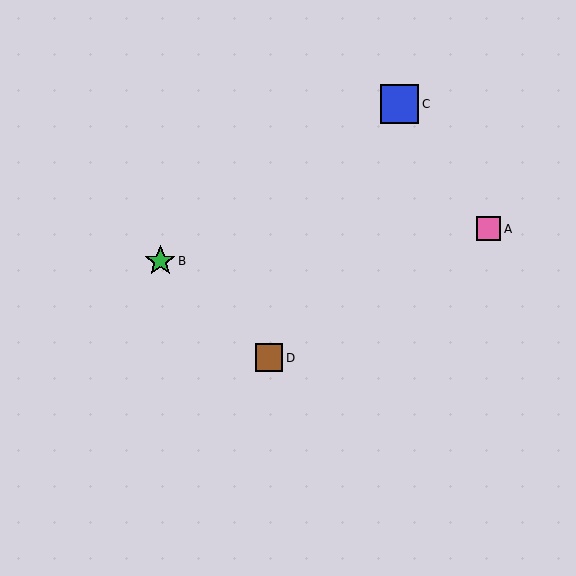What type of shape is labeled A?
Shape A is a pink square.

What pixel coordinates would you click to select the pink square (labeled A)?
Click at (489, 229) to select the pink square A.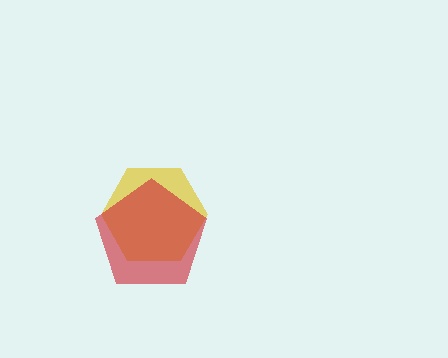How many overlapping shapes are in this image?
There are 2 overlapping shapes in the image.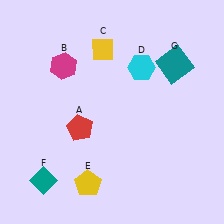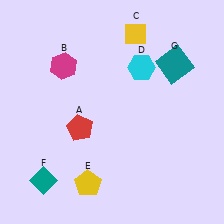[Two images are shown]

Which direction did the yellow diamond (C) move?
The yellow diamond (C) moved right.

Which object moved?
The yellow diamond (C) moved right.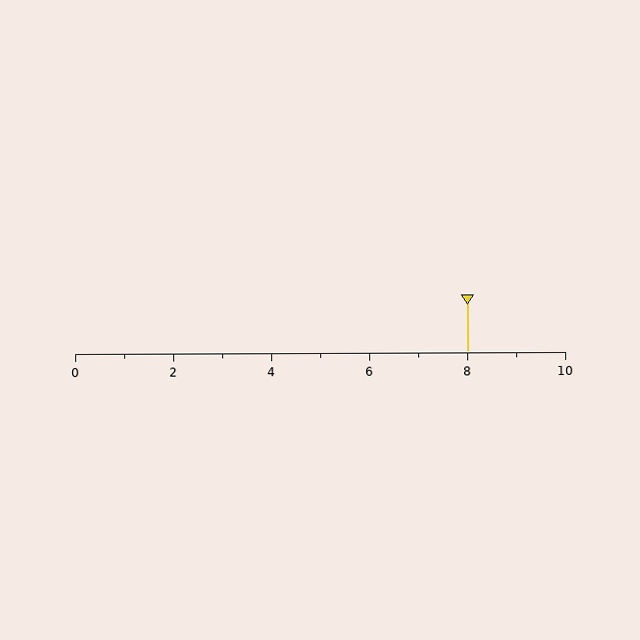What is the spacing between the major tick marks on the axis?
The major ticks are spaced 2 apart.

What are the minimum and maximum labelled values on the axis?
The axis runs from 0 to 10.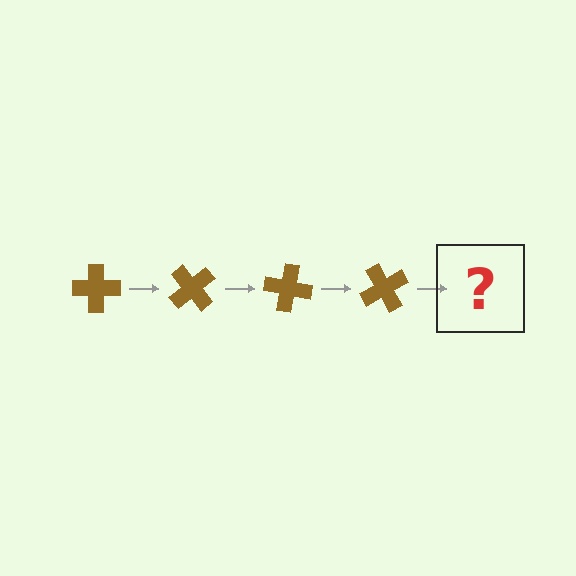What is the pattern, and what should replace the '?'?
The pattern is that the cross rotates 50 degrees each step. The '?' should be a brown cross rotated 200 degrees.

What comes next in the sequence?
The next element should be a brown cross rotated 200 degrees.